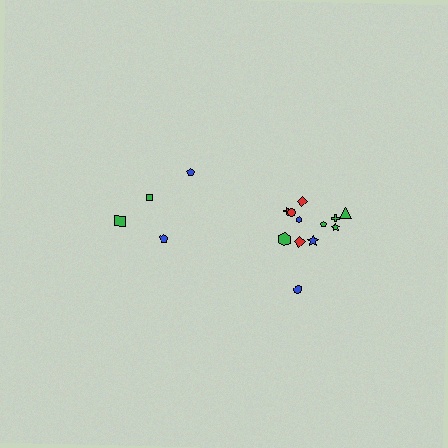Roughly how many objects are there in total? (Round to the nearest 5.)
Roughly 15 objects in total.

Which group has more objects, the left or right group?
The right group.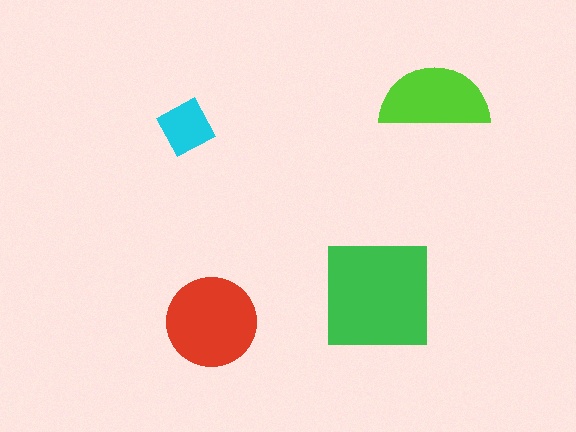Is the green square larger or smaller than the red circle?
Larger.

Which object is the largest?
The green square.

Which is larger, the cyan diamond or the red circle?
The red circle.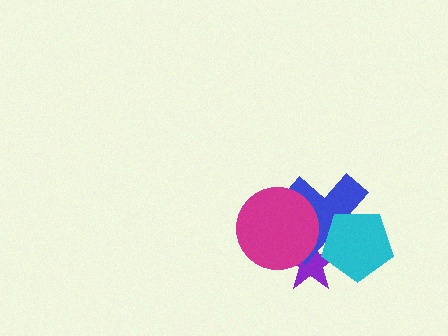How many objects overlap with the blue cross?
3 objects overlap with the blue cross.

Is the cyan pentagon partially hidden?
No, no other shape covers it.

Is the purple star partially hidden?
Yes, it is partially covered by another shape.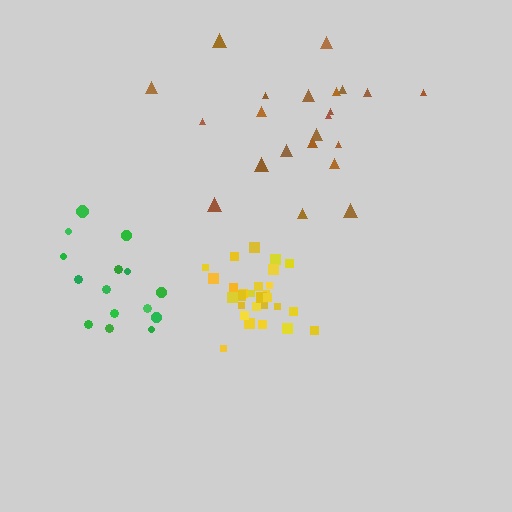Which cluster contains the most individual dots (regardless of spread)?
Yellow (28).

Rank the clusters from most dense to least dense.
yellow, green, brown.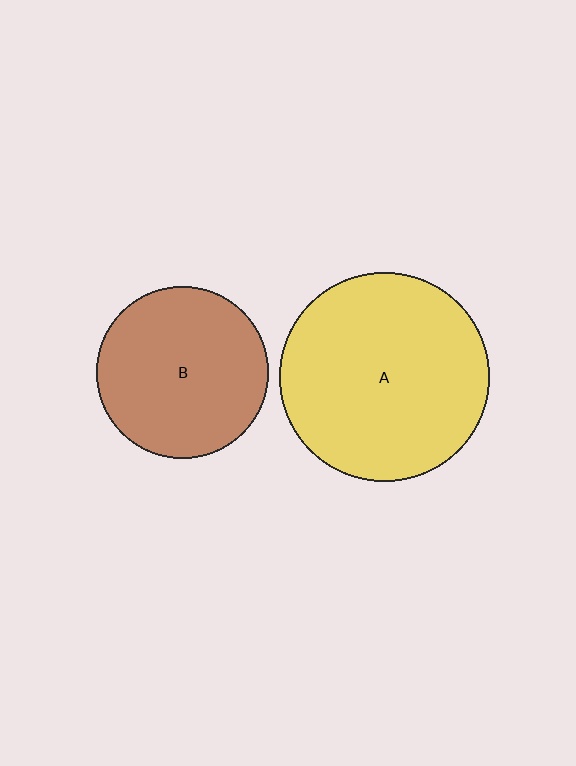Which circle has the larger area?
Circle A (yellow).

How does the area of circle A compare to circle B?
Approximately 1.5 times.